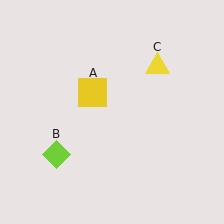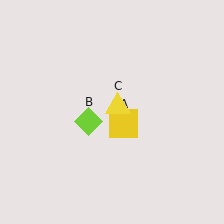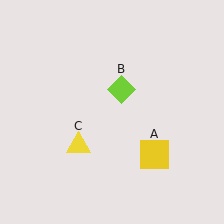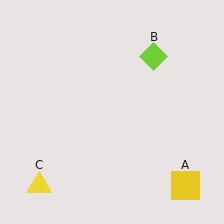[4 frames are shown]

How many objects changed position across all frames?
3 objects changed position: yellow square (object A), lime diamond (object B), yellow triangle (object C).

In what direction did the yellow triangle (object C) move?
The yellow triangle (object C) moved down and to the left.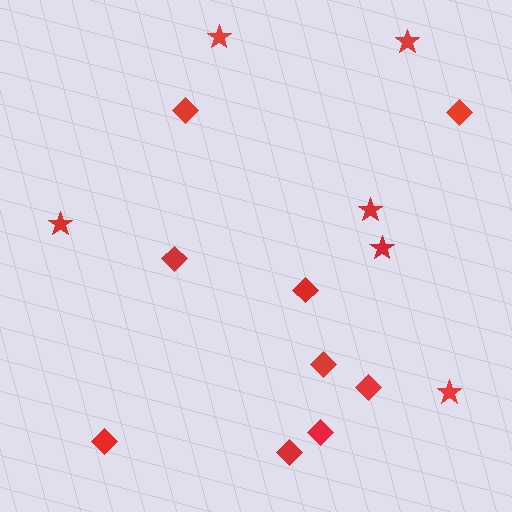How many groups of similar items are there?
There are 2 groups: one group of stars (6) and one group of diamonds (9).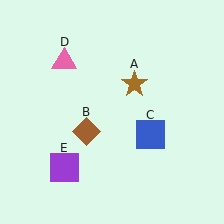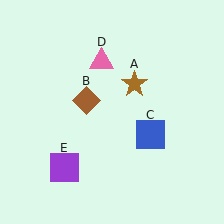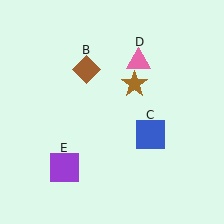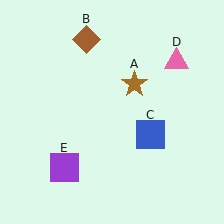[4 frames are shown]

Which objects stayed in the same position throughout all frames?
Brown star (object A) and blue square (object C) and purple square (object E) remained stationary.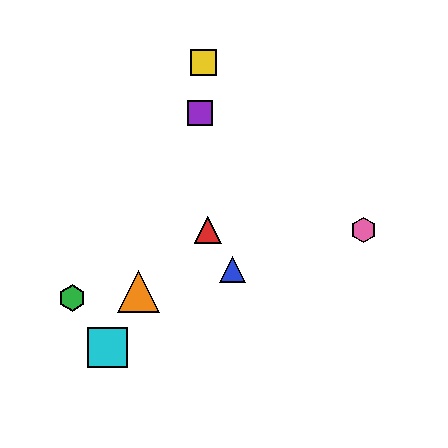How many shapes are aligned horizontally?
2 shapes (the red triangle, the pink hexagon) are aligned horizontally.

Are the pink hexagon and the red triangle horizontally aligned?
Yes, both are at y≈230.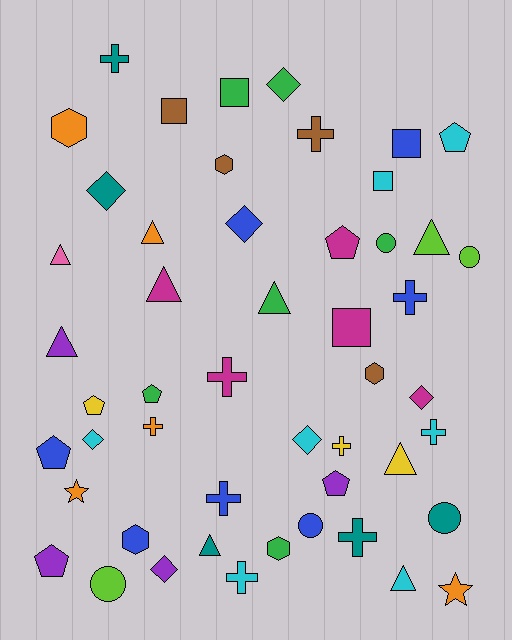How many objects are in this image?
There are 50 objects.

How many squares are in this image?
There are 5 squares.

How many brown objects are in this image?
There are 4 brown objects.